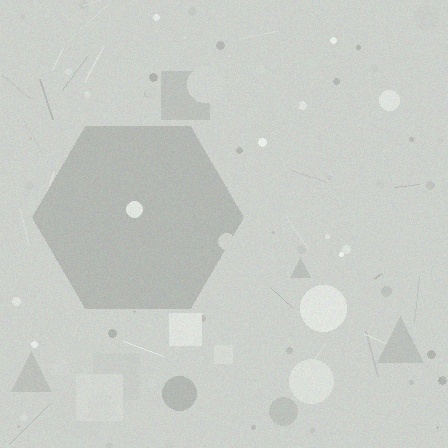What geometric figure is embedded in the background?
A hexagon is embedded in the background.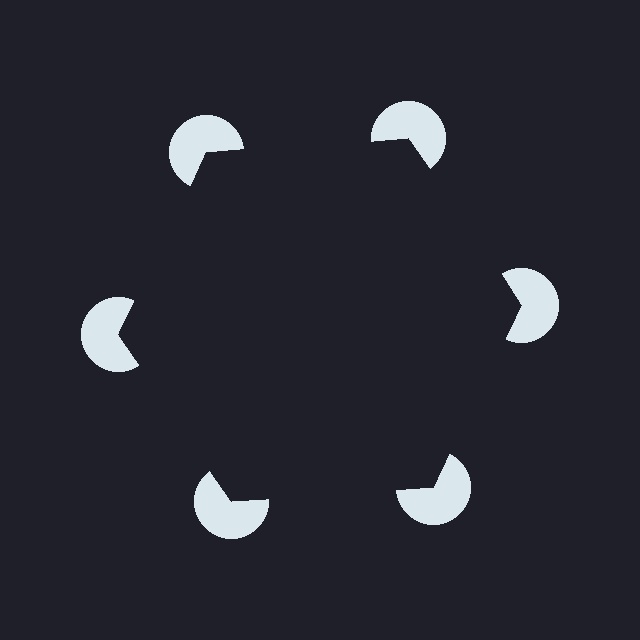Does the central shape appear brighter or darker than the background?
It typically appears slightly darker than the background, even though no actual brightness change is drawn.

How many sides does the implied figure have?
6 sides.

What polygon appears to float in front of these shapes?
An illusory hexagon — its edges are inferred from the aligned wedge cuts in the pac-man discs, not physically drawn.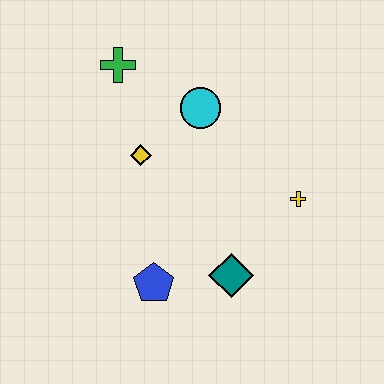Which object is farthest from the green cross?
The teal diamond is farthest from the green cross.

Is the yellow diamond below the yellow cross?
No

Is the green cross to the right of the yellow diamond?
No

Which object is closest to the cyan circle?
The yellow diamond is closest to the cyan circle.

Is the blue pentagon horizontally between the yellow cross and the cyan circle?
No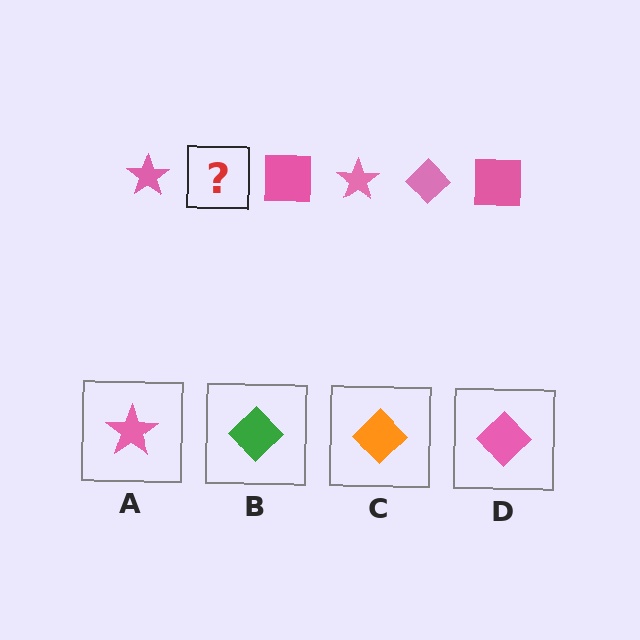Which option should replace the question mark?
Option D.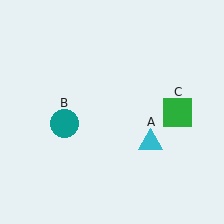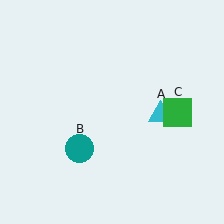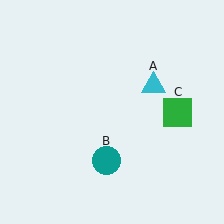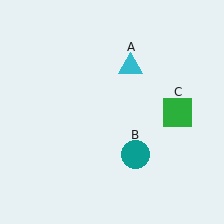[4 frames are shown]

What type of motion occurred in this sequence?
The cyan triangle (object A), teal circle (object B) rotated counterclockwise around the center of the scene.